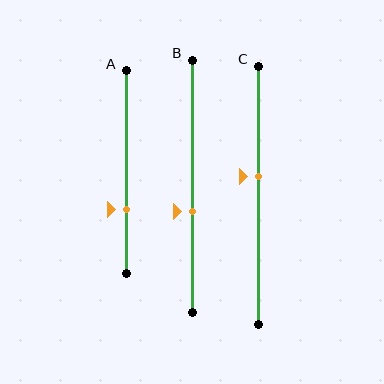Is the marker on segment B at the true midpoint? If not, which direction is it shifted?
No, the marker on segment B is shifted downward by about 10% of the segment length.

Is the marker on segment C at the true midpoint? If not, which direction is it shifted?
No, the marker on segment C is shifted upward by about 7% of the segment length.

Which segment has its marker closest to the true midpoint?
Segment C has its marker closest to the true midpoint.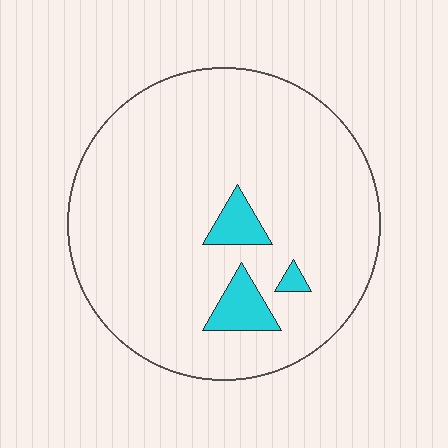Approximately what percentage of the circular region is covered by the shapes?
Approximately 5%.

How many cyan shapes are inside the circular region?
3.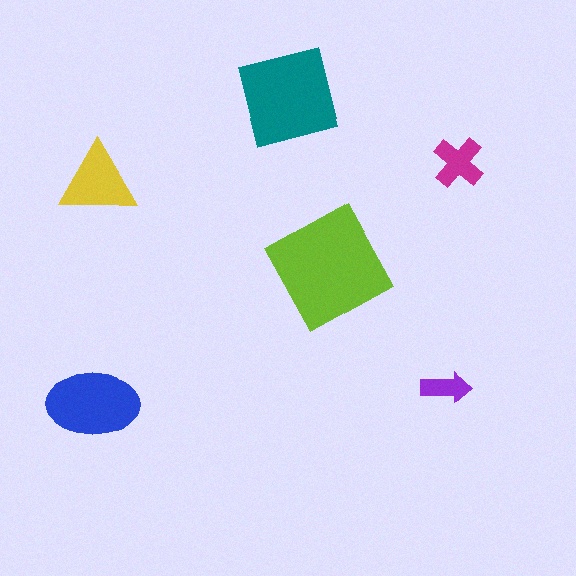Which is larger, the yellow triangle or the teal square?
The teal square.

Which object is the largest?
The lime square.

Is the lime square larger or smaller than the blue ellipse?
Larger.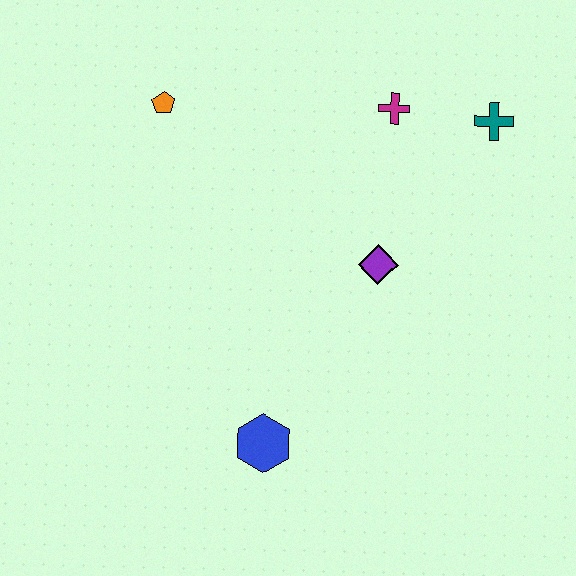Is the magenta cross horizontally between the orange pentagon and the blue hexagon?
No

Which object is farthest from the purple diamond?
The orange pentagon is farthest from the purple diamond.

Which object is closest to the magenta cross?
The teal cross is closest to the magenta cross.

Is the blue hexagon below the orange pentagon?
Yes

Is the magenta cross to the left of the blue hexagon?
No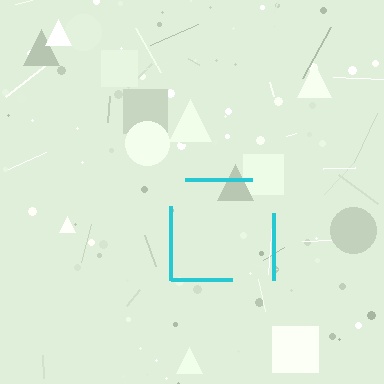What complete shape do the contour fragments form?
The contour fragments form a square.